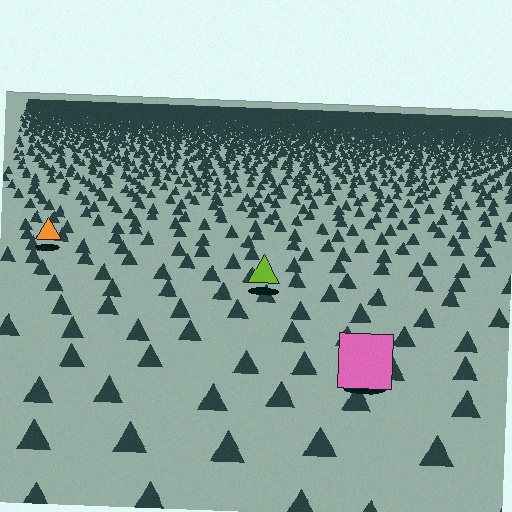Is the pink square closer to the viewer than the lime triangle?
Yes. The pink square is closer — you can tell from the texture gradient: the ground texture is coarser near it.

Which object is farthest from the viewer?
The orange triangle is farthest from the viewer. It appears smaller and the ground texture around it is denser.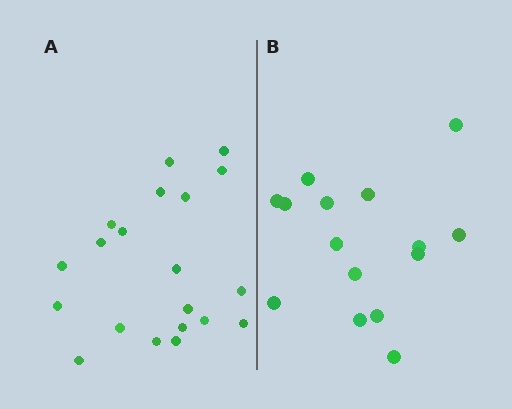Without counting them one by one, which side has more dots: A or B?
Region A (the left region) has more dots.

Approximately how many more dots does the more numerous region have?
Region A has about 5 more dots than region B.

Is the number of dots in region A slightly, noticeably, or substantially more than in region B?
Region A has noticeably more, but not dramatically so. The ratio is roughly 1.3 to 1.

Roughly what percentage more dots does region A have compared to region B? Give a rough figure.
About 35% more.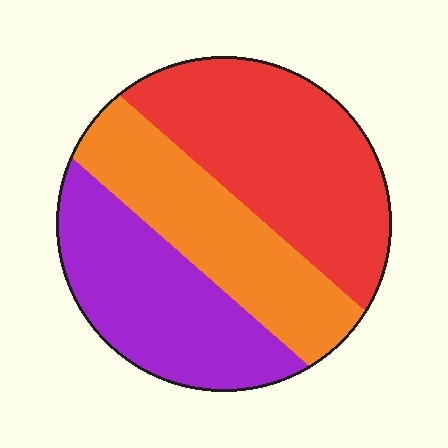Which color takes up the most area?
Red, at roughly 40%.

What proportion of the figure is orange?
Orange covers 29% of the figure.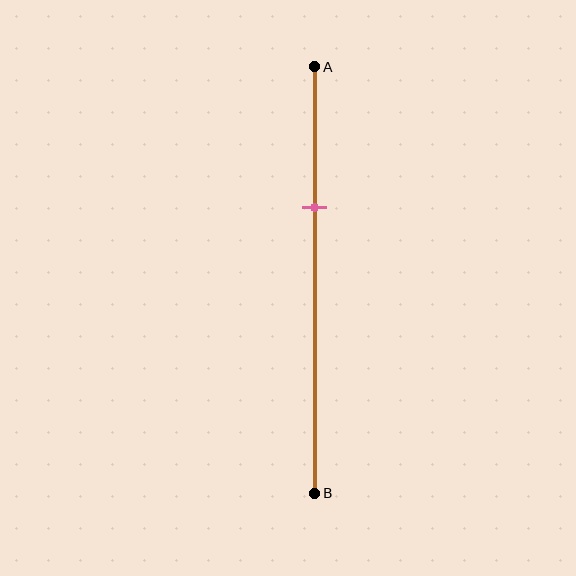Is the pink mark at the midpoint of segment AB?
No, the mark is at about 35% from A, not at the 50% midpoint.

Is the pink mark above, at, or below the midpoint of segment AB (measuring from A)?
The pink mark is above the midpoint of segment AB.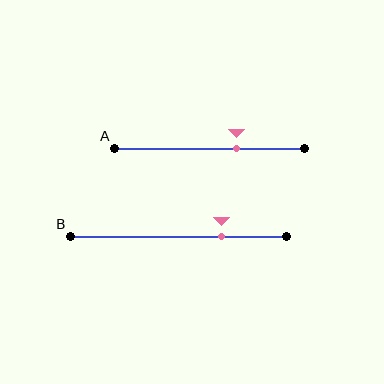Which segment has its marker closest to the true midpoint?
Segment A has its marker closest to the true midpoint.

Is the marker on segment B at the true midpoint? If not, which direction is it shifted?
No, the marker on segment B is shifted to the right by about 20% of the segment length.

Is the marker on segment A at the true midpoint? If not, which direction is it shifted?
No, the marker on segment A is shifted to the right by about 14% of the segment length.